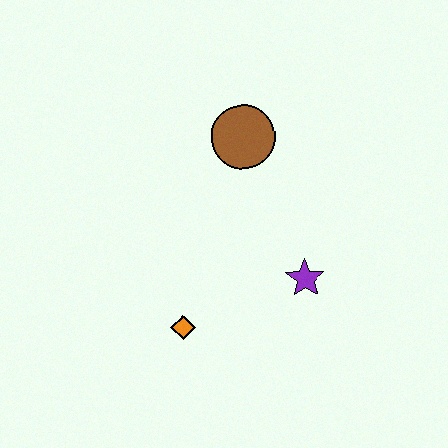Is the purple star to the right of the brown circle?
Yes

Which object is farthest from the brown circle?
The orange diamond is farthest from the brown circle.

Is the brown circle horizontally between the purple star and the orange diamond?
Yes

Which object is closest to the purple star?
The orange diamond is closest to the purple star.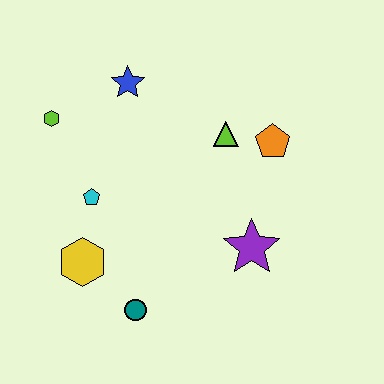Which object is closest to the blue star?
The lime hexagon is closest to the blue star.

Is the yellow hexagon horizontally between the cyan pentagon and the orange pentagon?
No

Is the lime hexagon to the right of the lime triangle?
No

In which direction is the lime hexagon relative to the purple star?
The lime hexagon is to the left of the purple star.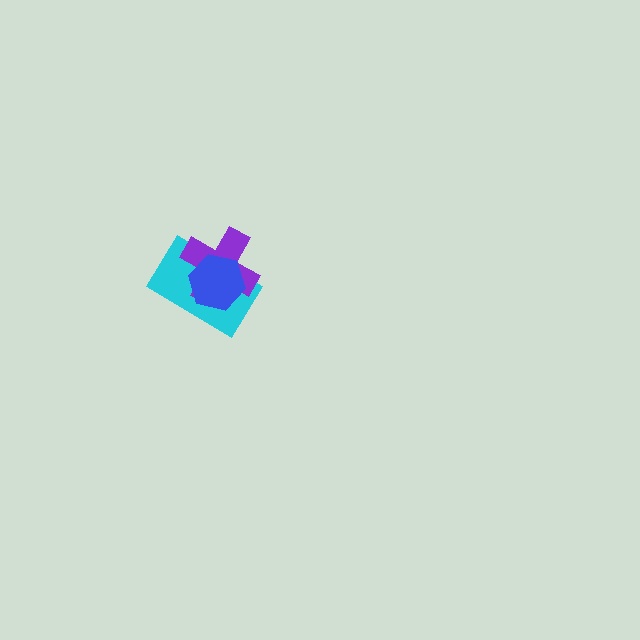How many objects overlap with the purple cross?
2 objects overlap with the purple cross.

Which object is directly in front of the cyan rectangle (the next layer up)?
The purple cross is directly in front of the cyan rectangle.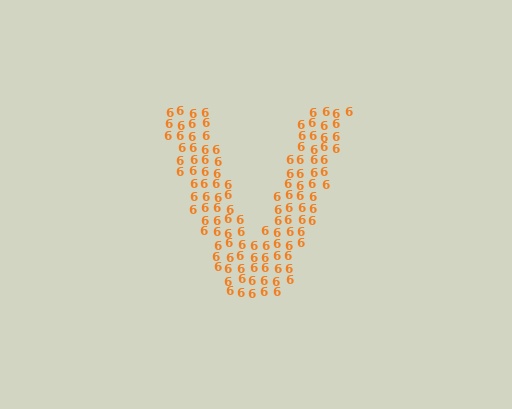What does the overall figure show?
The overall figure shows the letter V.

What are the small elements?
The small elements are digit 6's.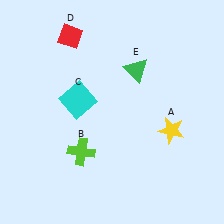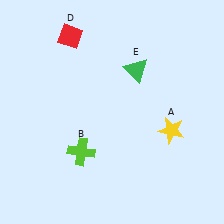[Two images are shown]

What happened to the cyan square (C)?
The cyan square (C) was removed in Image 2. It was in the top-left area of Image 1.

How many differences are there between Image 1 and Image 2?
There is 1 difference between the two images.